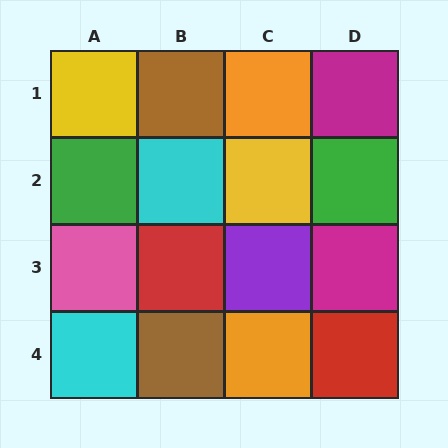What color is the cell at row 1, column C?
Orange.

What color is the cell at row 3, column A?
Pink.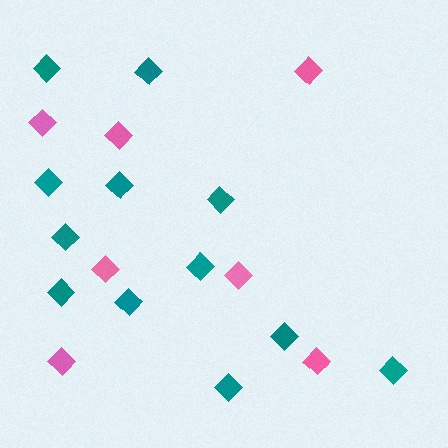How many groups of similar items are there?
There are 2 groups: one group of teal diamonds (12) and one group of pink diamonds (7).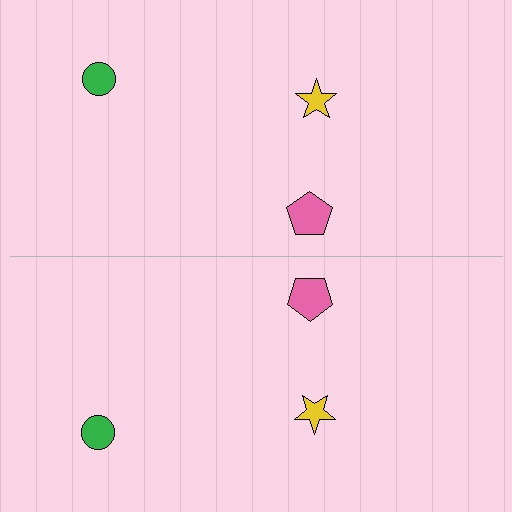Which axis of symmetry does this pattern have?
The pattern has a horizontal axis of symmetry running through the center of the image.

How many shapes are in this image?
There are 6 shapes in this image.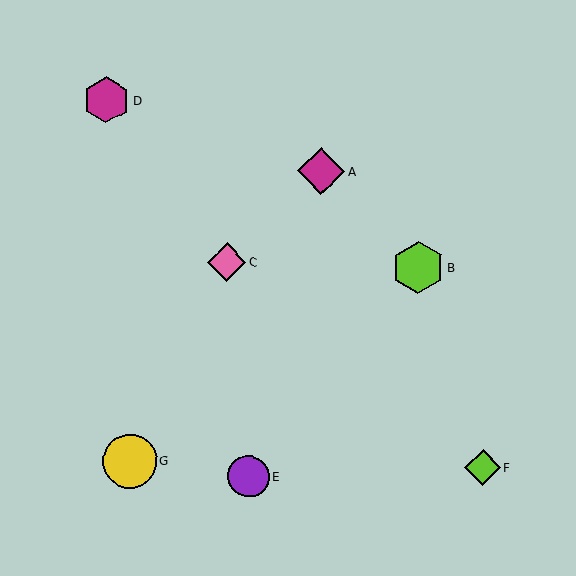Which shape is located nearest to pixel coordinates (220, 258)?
The pink diamond (labeled C) at (227, 262) is nearest to that location.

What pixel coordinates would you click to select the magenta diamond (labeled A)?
Click at (321, 171) to select the magenta diamond A.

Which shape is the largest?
The yellow circle (labeled G) is the largest.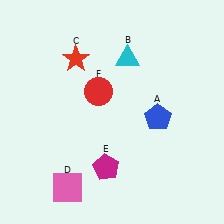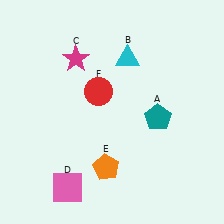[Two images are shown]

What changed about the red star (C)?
In Image 1, C is red. In Image 2, it changed to magenta.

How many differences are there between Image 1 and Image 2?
There are 3 differences between the two images.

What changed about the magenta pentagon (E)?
In Image 1, E is magenta. In Image 2, it changed to orange.